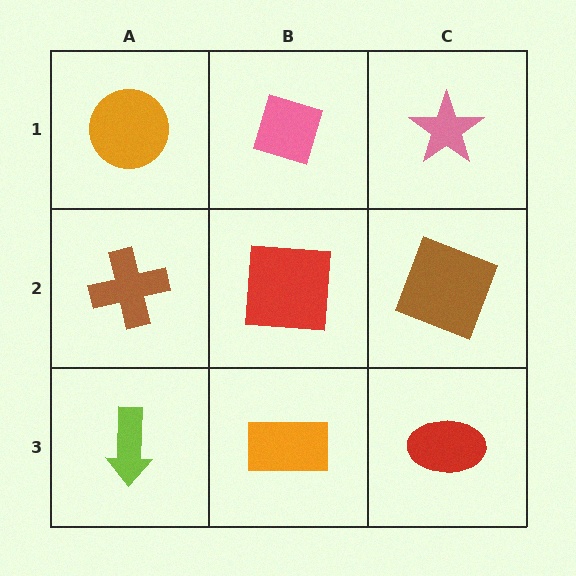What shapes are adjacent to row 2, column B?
A pink diamond (row 1, column B), an orange rectangle (row 3, column B), a brown cross (row 2, column A), a brown square (row 2, column C).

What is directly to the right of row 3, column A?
An orange rectangle.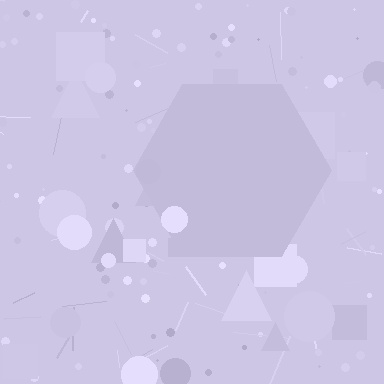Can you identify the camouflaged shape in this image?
The camouflaged shape is a hexagon.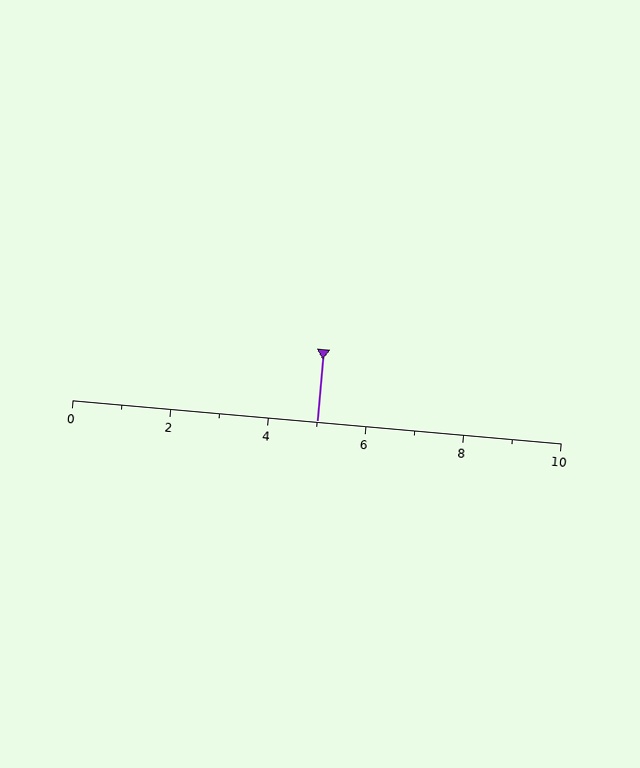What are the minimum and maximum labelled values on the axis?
The axis runs from 0 to 10.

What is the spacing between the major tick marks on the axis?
The major ticks are spaced 2 apart.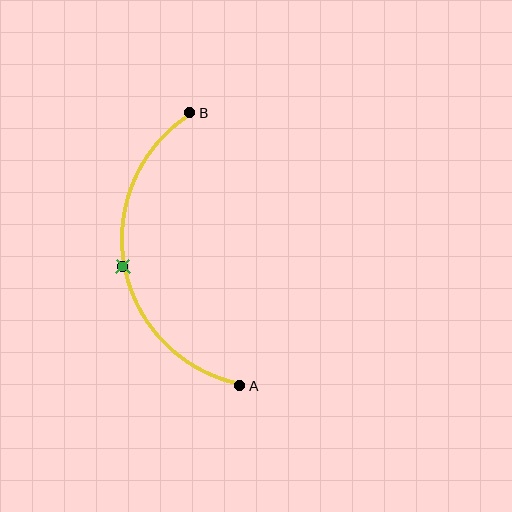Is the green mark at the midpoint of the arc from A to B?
Yes. The green mark lies on the arc at equal arc-length from both A and B — it is the arc midpoint.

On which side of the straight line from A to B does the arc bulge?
The arc bulges to the left of the straight line connecting A and B.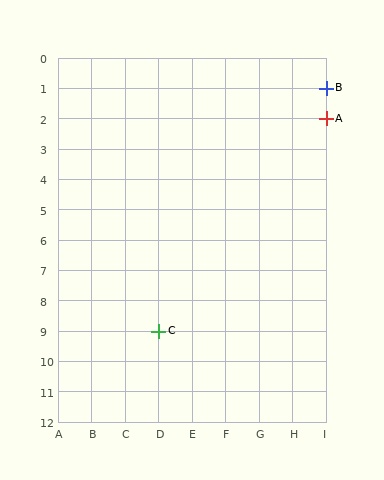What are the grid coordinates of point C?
Point C is at grid coordinates (D, 9).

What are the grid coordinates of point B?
Point B is at grid coordinates (I, 1).